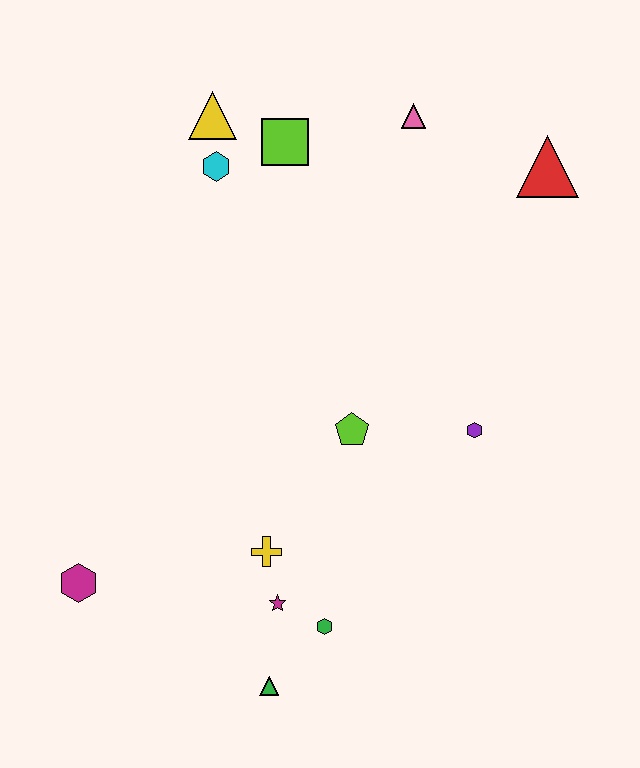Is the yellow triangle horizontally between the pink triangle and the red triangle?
No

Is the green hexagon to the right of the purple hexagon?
No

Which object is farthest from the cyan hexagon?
The green triangle is farthest from the cyan hexagon.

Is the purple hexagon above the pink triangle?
No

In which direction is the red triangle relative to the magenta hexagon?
The red triangle is to the right of the magenta hexagon.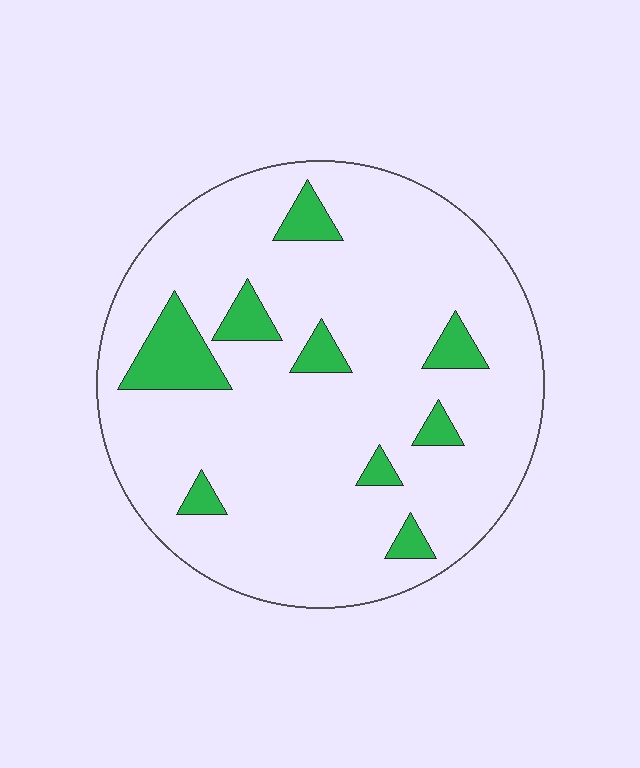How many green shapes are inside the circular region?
9.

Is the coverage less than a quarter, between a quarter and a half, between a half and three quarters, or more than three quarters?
Less than a quarter.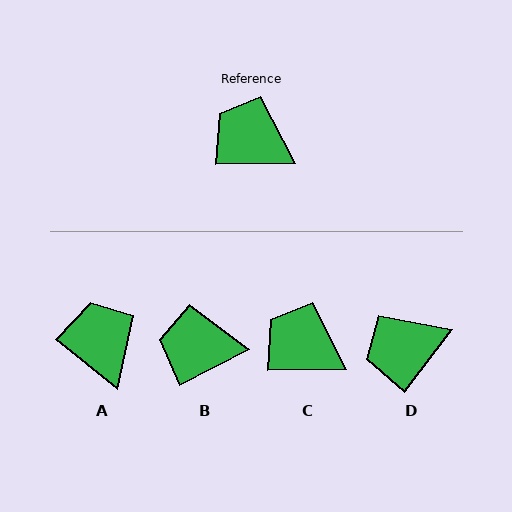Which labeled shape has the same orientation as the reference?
C.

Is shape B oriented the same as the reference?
No, it is off by about 26 degrees.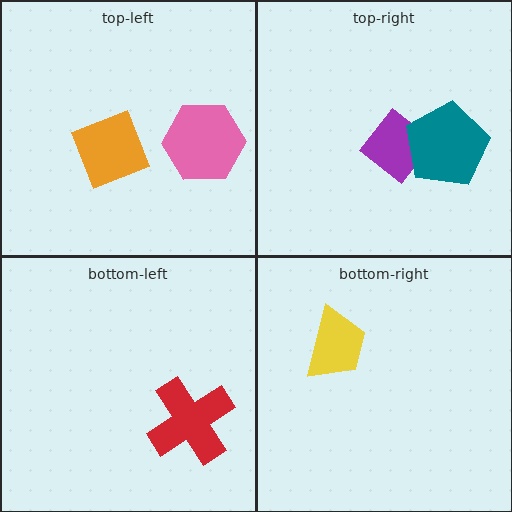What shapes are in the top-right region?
The purple diamond, the teal pentagon.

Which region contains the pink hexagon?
The top-left region.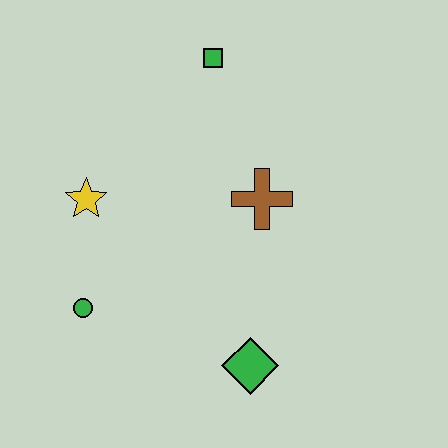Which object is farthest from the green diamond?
The green square is farthest from the green diamond.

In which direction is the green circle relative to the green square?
The green circle is below the green square.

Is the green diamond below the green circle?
Yes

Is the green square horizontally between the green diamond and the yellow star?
Yes